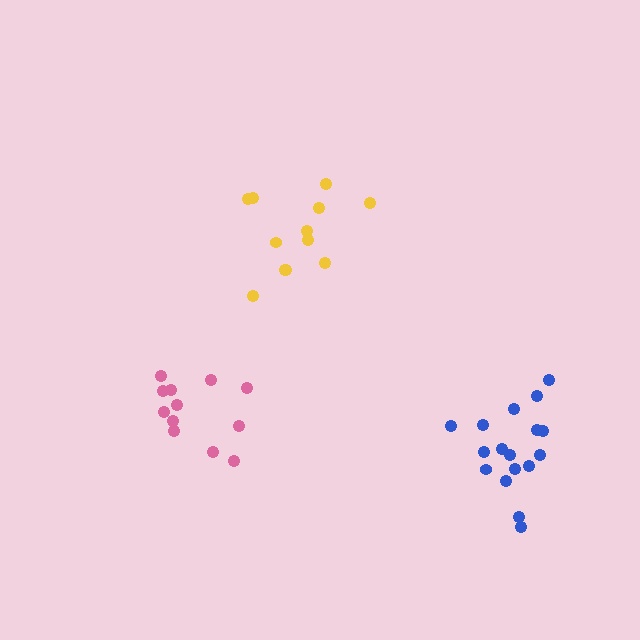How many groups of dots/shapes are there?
There are 3 groups.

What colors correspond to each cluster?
The clusters are colored: pink, blue, yellow.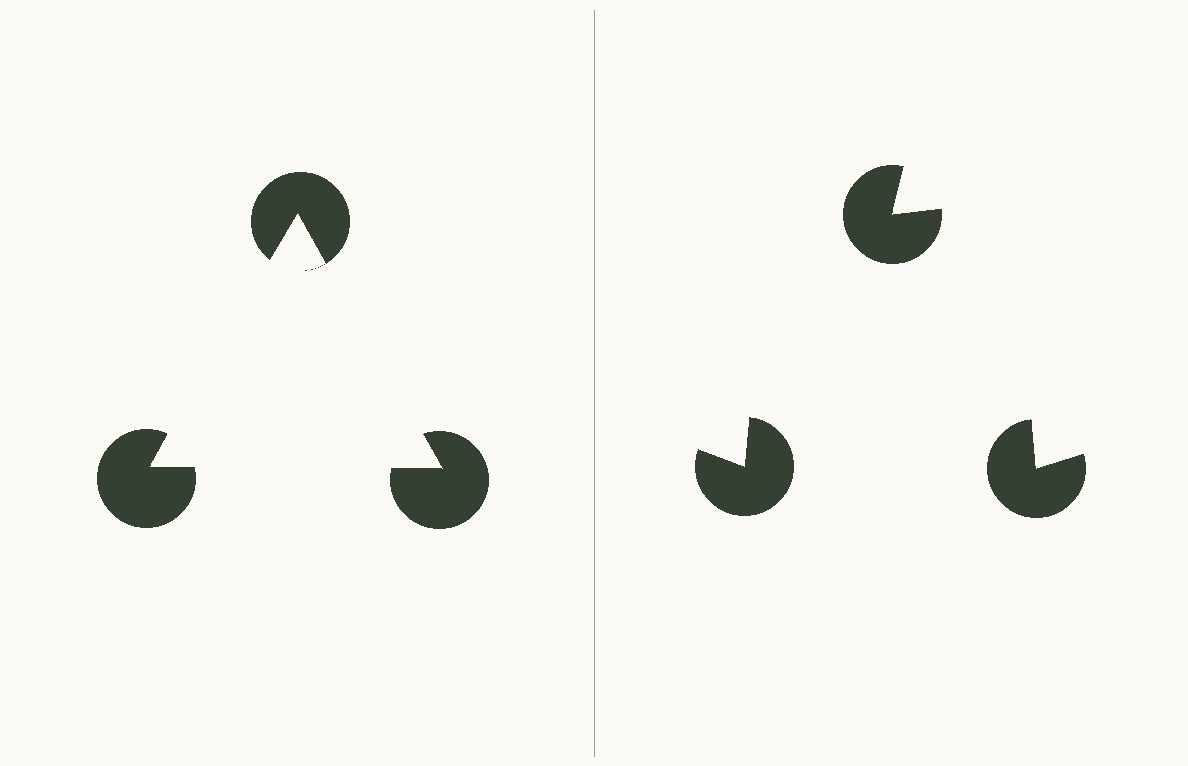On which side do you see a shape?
An illusory triangle appears on the left side. On the right side the wedge cuts are rotated, so no coherent shape forms.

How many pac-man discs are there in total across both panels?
6 — 3 on each side.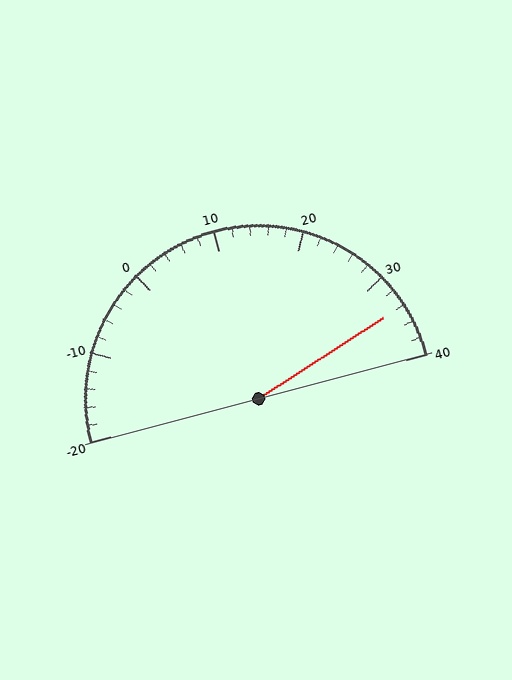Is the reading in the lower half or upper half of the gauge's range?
The reading is in the upper half of the range (-20 to 40).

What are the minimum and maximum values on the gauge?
The gauge ranges from -20 to 40.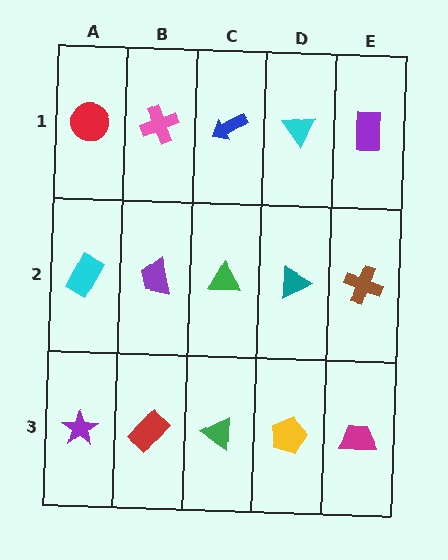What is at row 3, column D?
A yellow pentagon.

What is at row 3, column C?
A green triangle.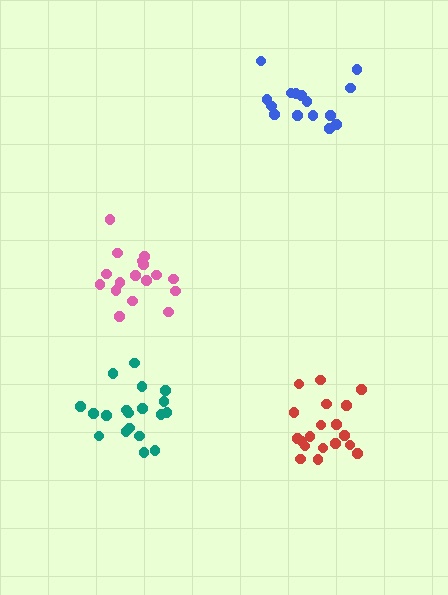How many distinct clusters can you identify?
There are 4 distinct clusters.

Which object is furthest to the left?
The teal cluster is leftmost.